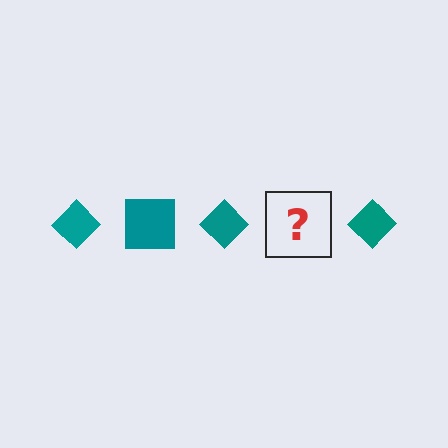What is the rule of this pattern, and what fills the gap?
The rule is that the pattern cycles through diamond, square shapes in teal. The gap should be filled with a teal square.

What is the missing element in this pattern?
The missing element is a teal square.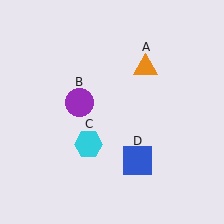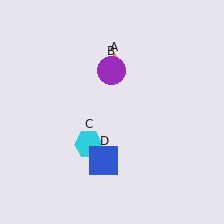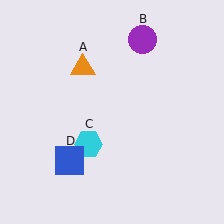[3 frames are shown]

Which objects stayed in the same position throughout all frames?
Cyan hexagon (object C) remained stationary.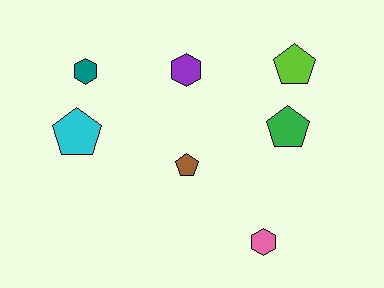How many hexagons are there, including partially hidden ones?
There are 3 hexagons.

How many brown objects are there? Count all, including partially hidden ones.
There is 1 brown object.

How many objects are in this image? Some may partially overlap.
There are 7 objects.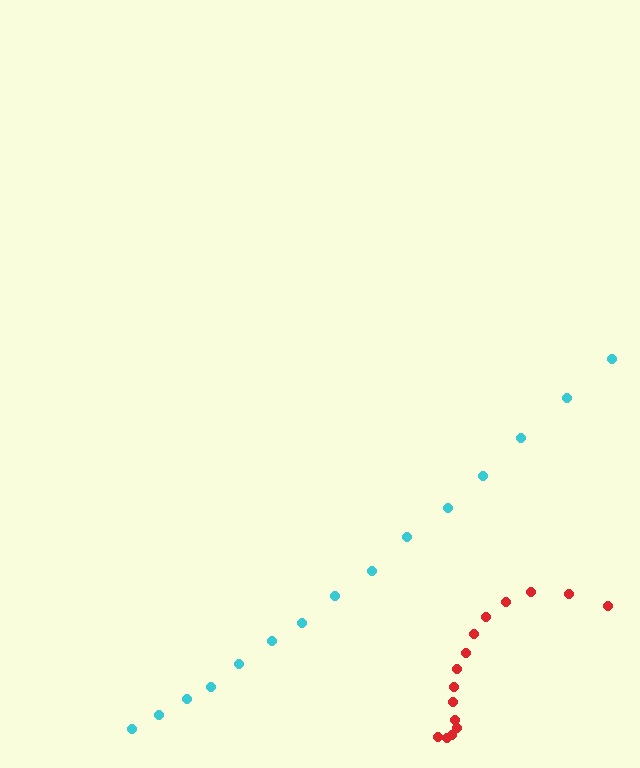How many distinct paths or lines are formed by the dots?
There are 2 distinct paths.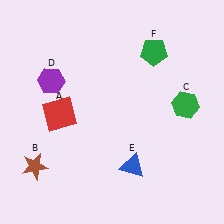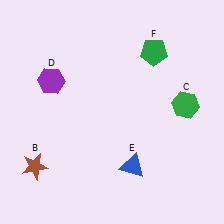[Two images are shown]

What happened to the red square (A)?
The red square (A) was removed in Image 2. It was in the bottom-left area of Image 1.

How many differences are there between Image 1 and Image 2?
There is 1 difference between the two images.